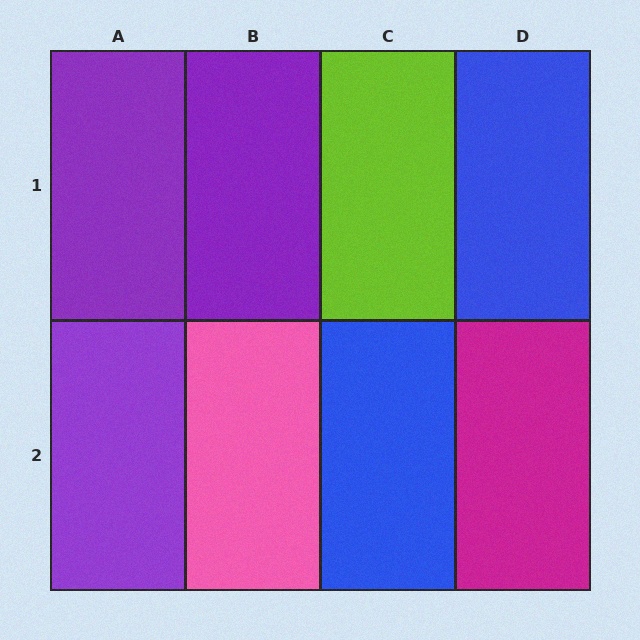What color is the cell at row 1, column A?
Purple.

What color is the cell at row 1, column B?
Purple.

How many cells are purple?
3 cells are purple.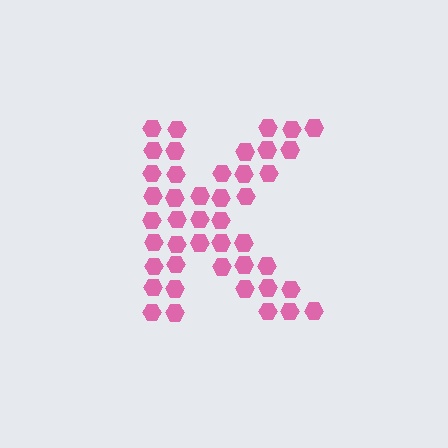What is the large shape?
The large shape is the letter K.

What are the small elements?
The small elements are hexagons.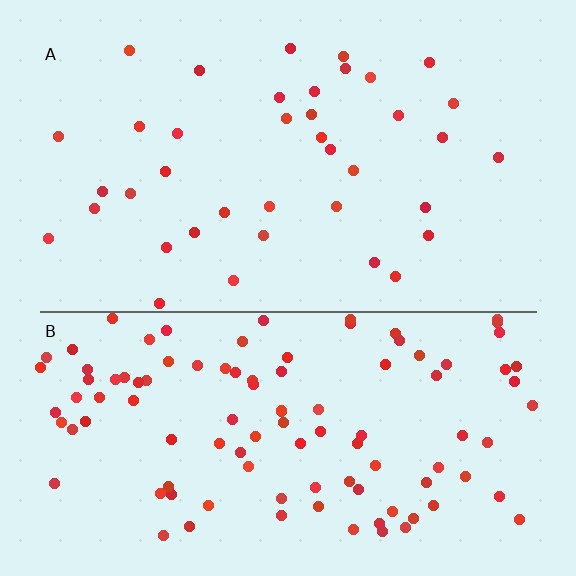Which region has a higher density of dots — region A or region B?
B (the bottom).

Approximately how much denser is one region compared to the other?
Approximately 2.8× — region B over region A.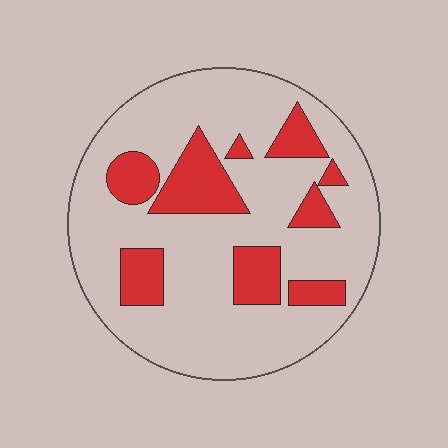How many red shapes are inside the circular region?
9.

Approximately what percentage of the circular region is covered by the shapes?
Approximately 25%.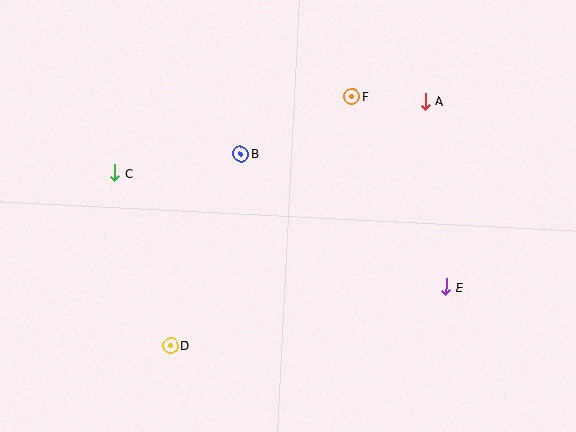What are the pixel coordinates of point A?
Point A is at (425, 101).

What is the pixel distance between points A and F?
The distance between A and F is 74 pixels.